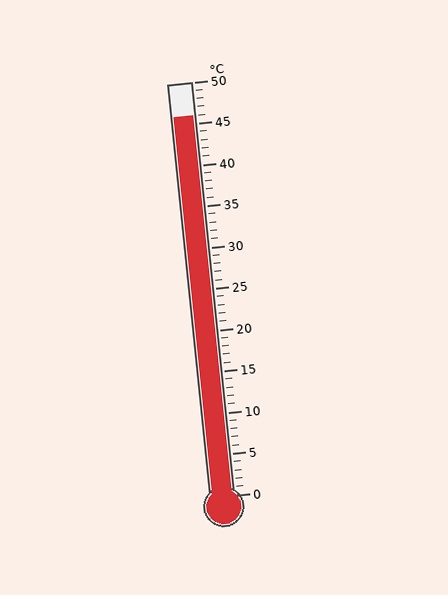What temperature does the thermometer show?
The thermometer shows approximately 46°C.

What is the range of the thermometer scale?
The thermometer scale ranges from 0°C to 50°C.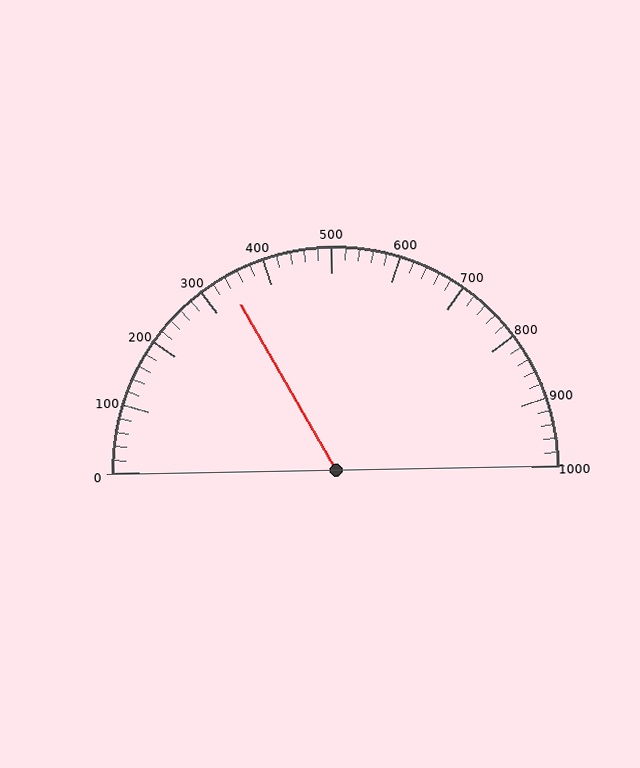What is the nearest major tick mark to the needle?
The nearest major tick mark is 300.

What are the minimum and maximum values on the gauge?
The gauge ranges from 0 to 1000.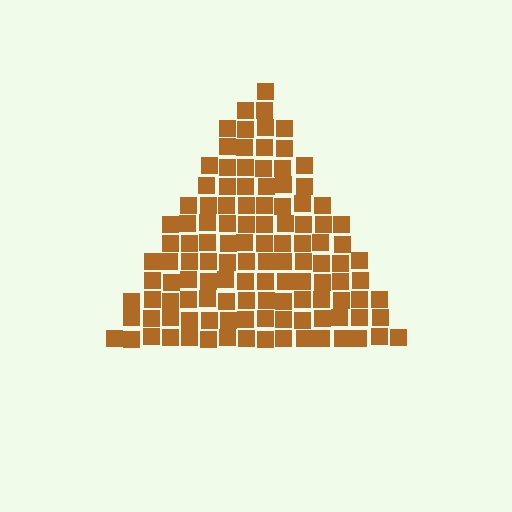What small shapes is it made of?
It is made of small squares.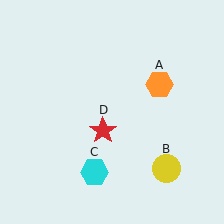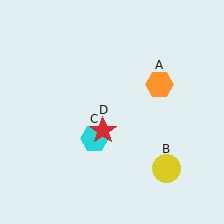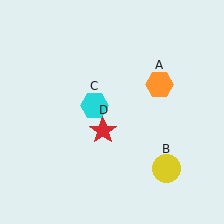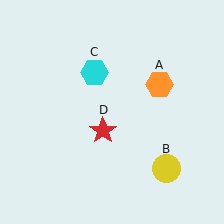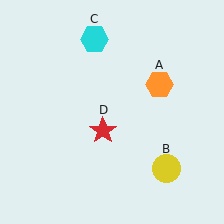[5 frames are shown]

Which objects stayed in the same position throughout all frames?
Orange hexagon (object A) and yellow circle (object B) and red star (object D) remained stationary.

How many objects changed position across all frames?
1 object changed position: cyan hexagon (object C).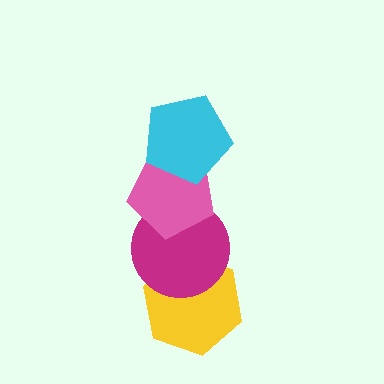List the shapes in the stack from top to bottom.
From top to bottom: the cyan pentagon, the pink pentagon, the magenta circle, the yellow hexagon.